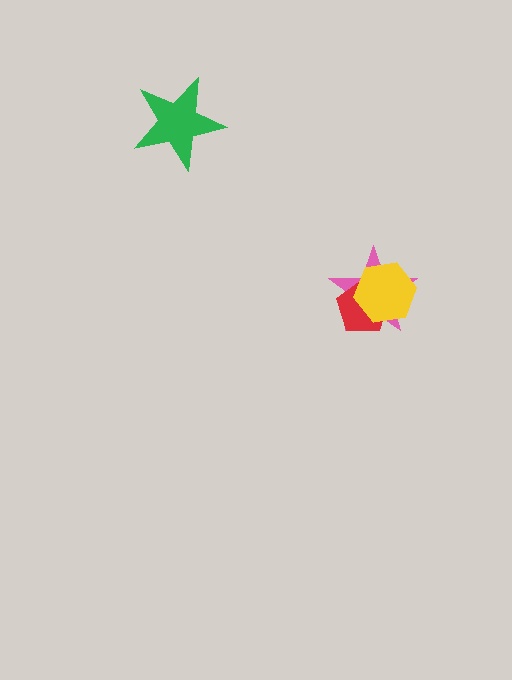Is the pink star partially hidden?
Yes, it is partially covered by another shape.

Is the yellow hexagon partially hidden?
No, no other shape covers it.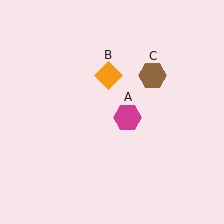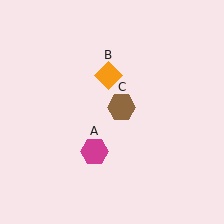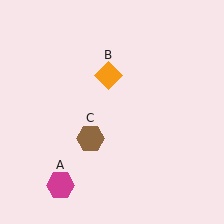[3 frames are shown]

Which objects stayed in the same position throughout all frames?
Orange diamond (object B) remained stationary.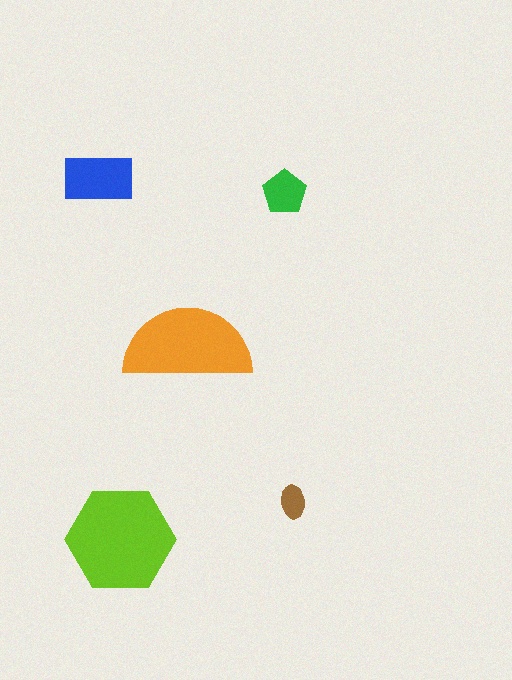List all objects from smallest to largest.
The brown ellipse, the green pentagon, the blue rectangle, the orange semicircle, the lime hexagon.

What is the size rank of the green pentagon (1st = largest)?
4th.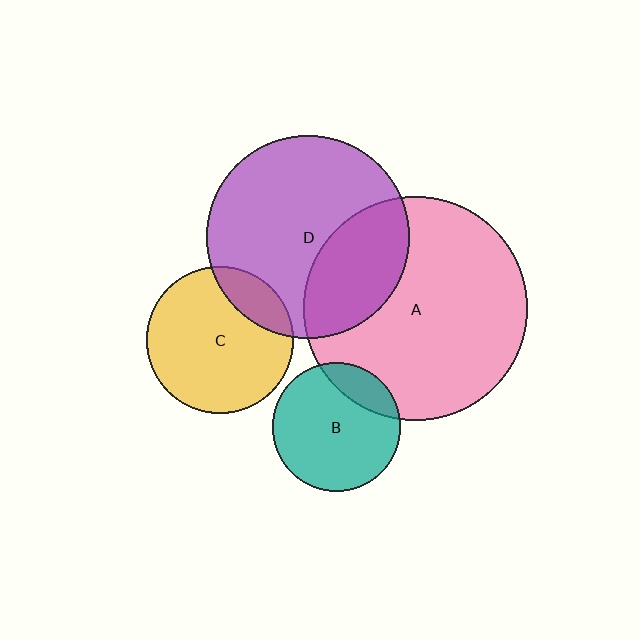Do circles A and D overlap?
Yes.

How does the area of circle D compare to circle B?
Approximately 2.5 times.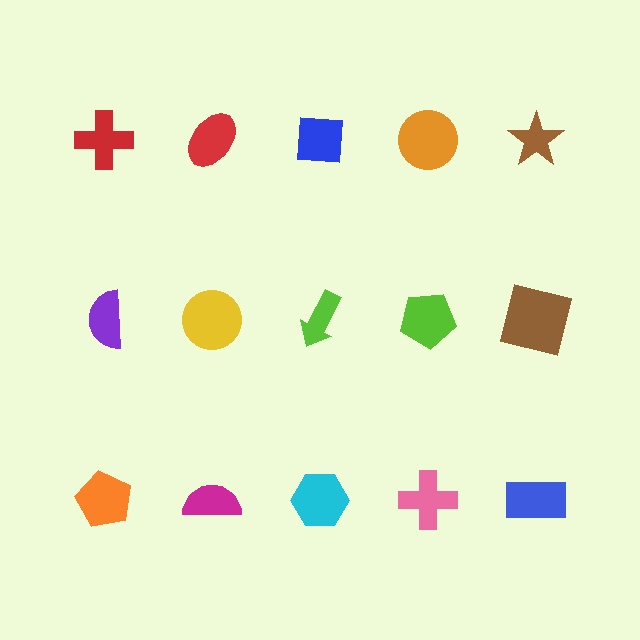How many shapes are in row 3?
5 shapes.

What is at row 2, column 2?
A yellow circle.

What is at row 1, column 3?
A blue square.